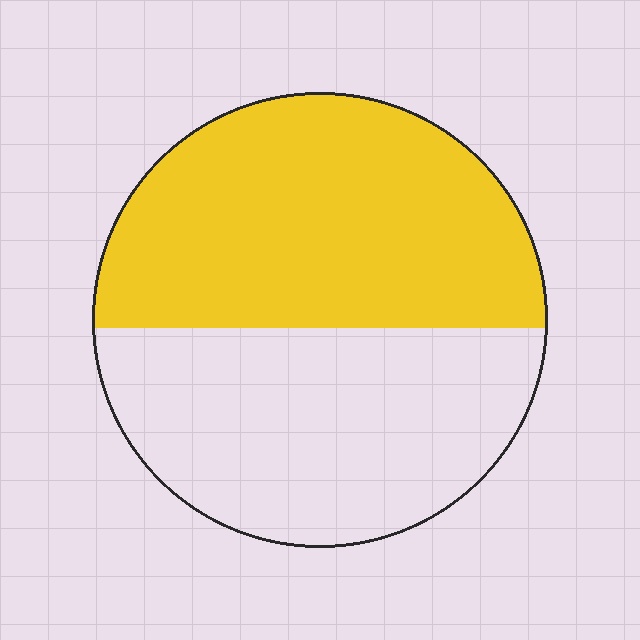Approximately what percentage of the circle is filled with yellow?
Approximately 50%.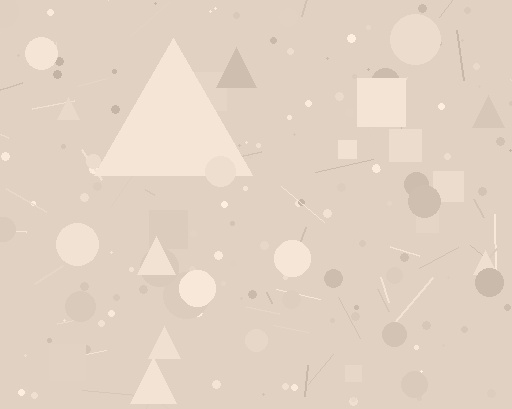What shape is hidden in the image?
A triangle is hidden in the image.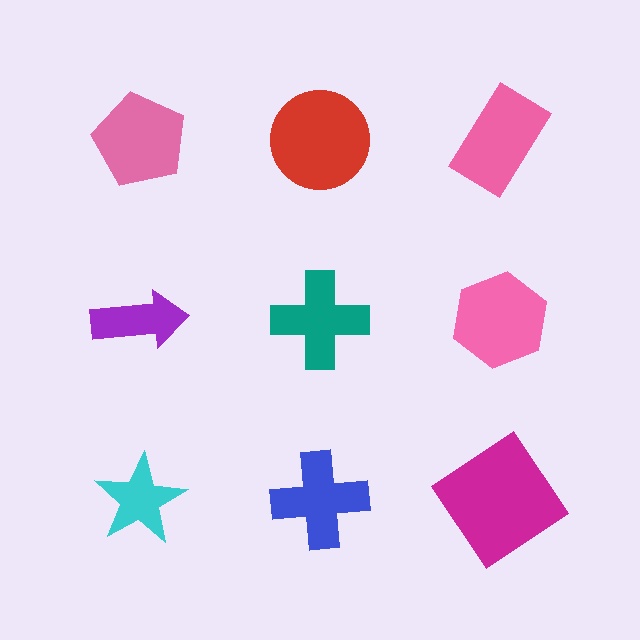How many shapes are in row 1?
3 shapes.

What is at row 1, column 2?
A red circle.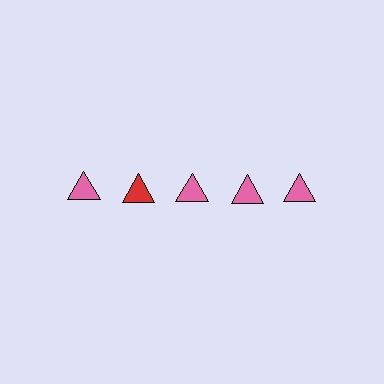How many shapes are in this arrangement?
There are 5 shapes arranged in a grid pattern.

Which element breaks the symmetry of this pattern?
The red triangle in the top row, second from left column breaks the symmetry. All other shapes are pink triangles.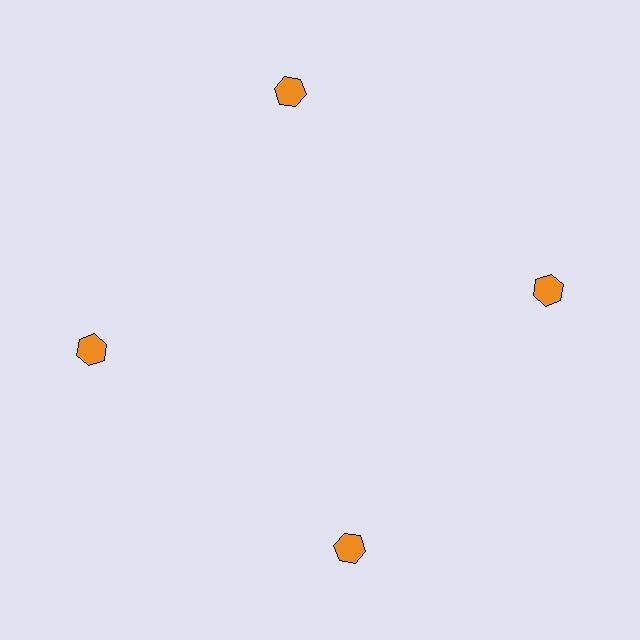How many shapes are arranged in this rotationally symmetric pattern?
There are 4 shapes, arranged in 4 groups of 1.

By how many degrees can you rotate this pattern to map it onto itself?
The pattern maps onto itself every 90 degrees of rotation.